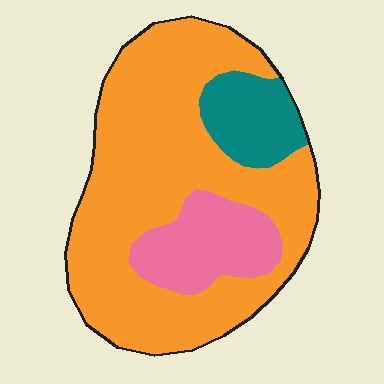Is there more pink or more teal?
Pink.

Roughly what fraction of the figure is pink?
Pink takes up about one sixth (1/6) of the figure.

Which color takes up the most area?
Orange, at roughly 70%.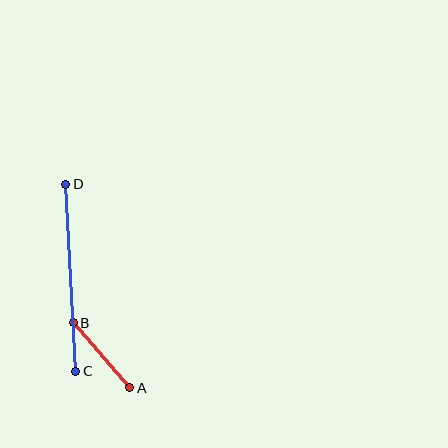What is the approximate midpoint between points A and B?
The midpoint is at approximately (101, 355) pixels.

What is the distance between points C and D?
The distance is approximately 188 pixels.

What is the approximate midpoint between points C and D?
The midpoint is at approximately (71, 278) pixels.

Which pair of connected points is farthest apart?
Points C and D are farthest apart.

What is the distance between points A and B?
The distance is approximately 86 pixels.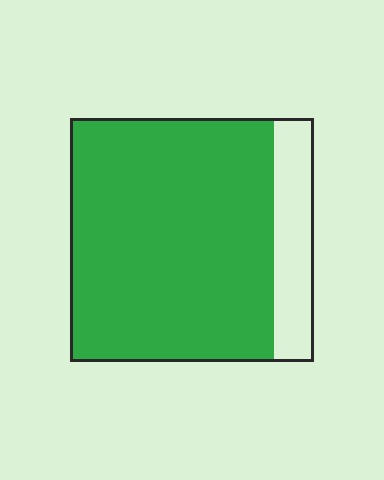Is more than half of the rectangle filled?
Yes.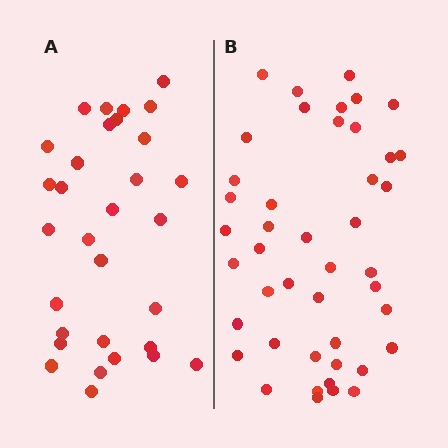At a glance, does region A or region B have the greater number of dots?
Region B (the right region) has more dots.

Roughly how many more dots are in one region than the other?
Region B has approximately 15 more dots than region A.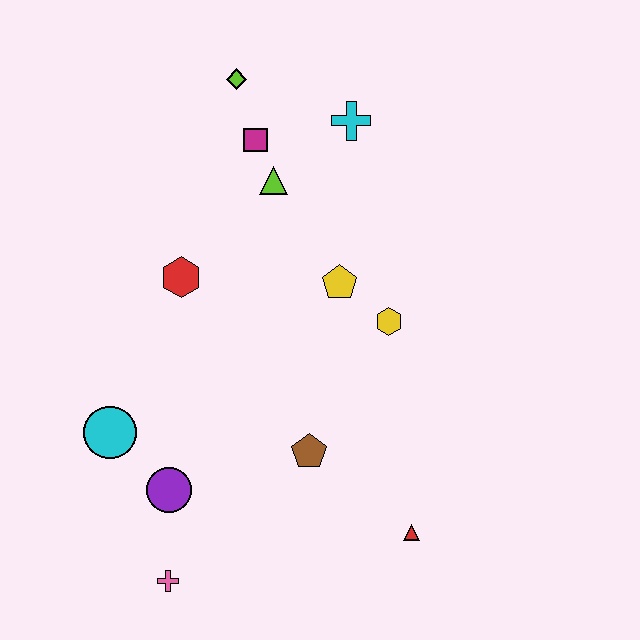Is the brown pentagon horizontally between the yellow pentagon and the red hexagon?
Yes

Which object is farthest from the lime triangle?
The pink cross is farthest from the lime triangle.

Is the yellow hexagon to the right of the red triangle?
No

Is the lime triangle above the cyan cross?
No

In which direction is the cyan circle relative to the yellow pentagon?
The cyan circle is to the left of the yellow pentagon.